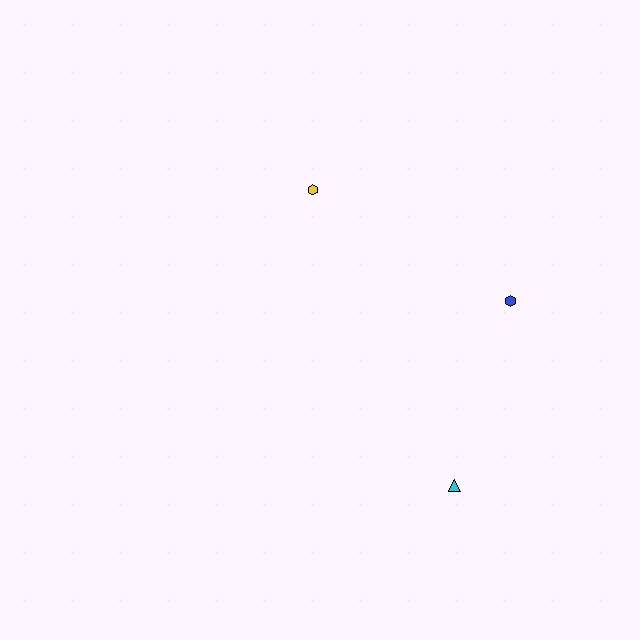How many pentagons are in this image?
There are no pentagons.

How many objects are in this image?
There are 3 objects.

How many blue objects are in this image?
There is 1 blue object.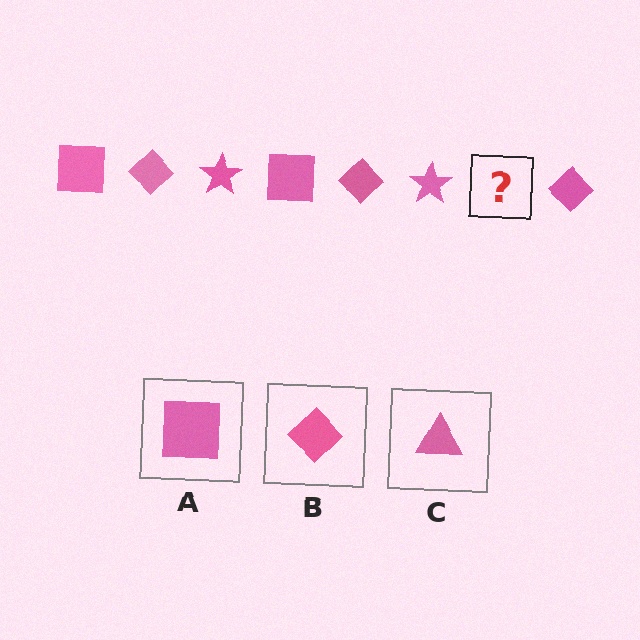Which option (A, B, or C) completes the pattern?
A.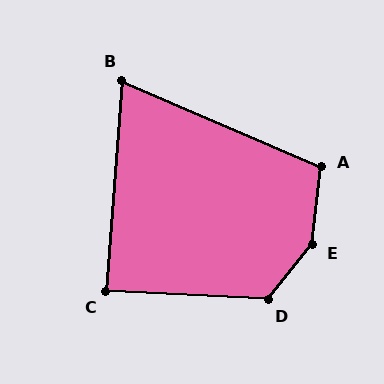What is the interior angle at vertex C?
Approximately 88 degrees (approximately right).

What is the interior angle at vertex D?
Approximately 126 degrees (obtuse).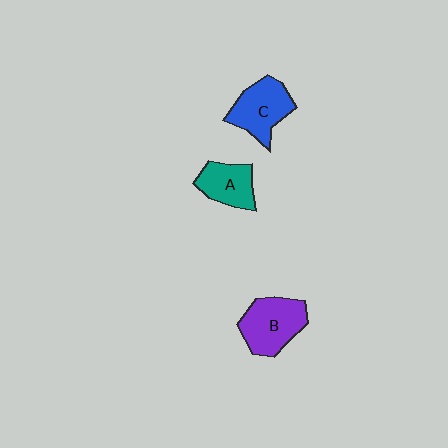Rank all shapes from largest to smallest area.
From largest to smallest: B (purple), C (blue), A (teal).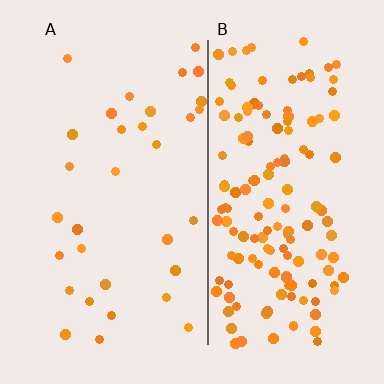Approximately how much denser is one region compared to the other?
Approximately 4.6× — region B over region A.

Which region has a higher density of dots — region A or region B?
B (the right).